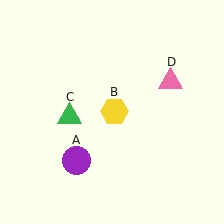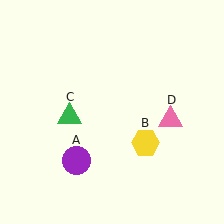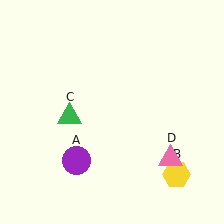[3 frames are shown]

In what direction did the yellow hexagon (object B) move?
The yellow hexagon (object B) moved down and to the right.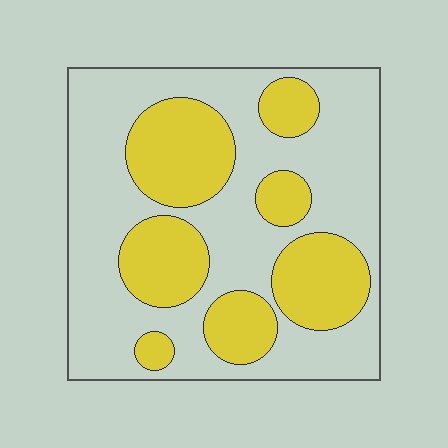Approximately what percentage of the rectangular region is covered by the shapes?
Approximately 35%.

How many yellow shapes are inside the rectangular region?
7.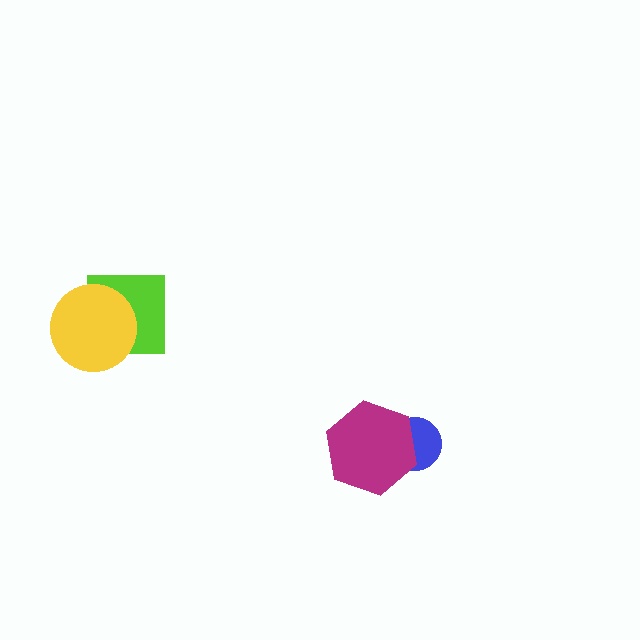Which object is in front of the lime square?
The yellow circle is in front of the lime square.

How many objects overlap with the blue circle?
1 object overlaps with the blue circle.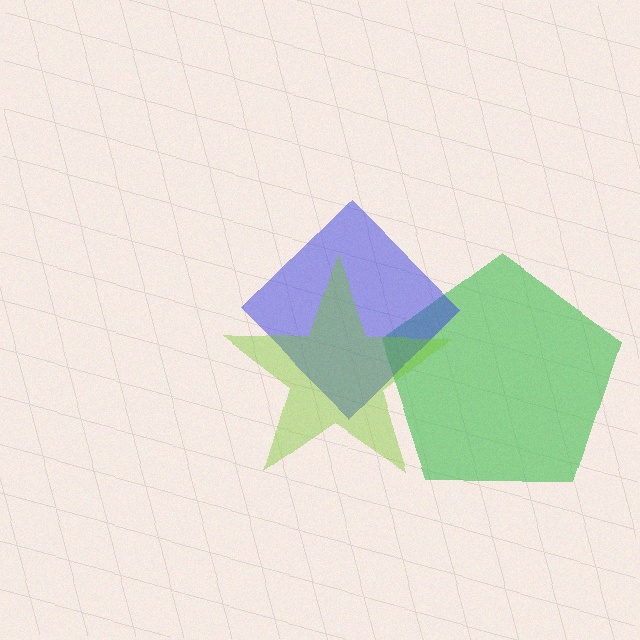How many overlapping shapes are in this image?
There are 3 overlapping shapes in the image.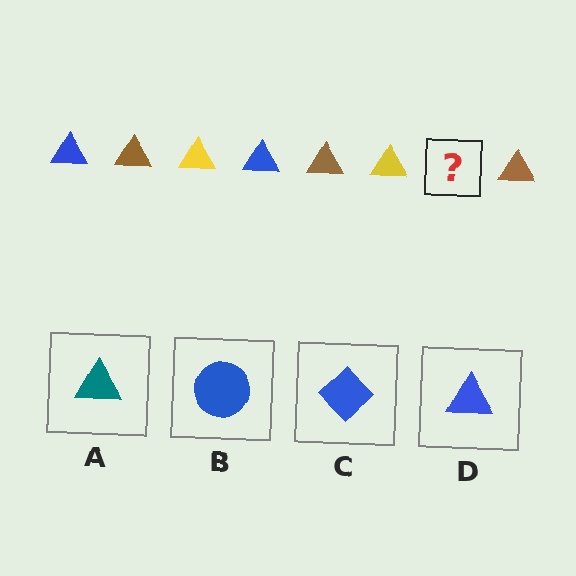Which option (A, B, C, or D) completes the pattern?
D.